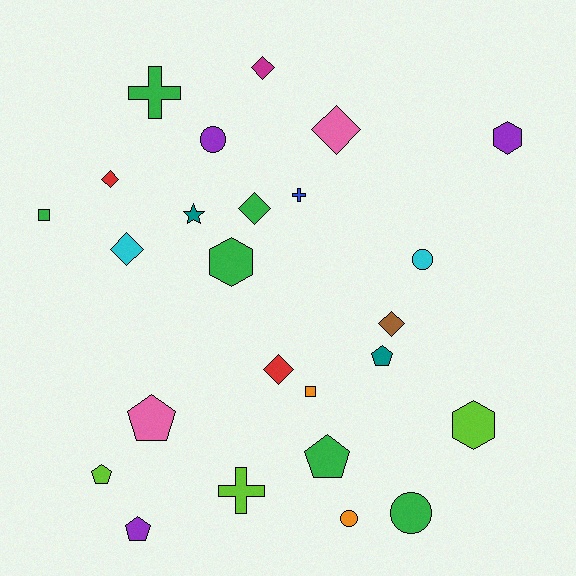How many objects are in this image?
There are 25 objects.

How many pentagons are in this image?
There are 5 pentagons.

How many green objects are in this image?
There are 6 green objects.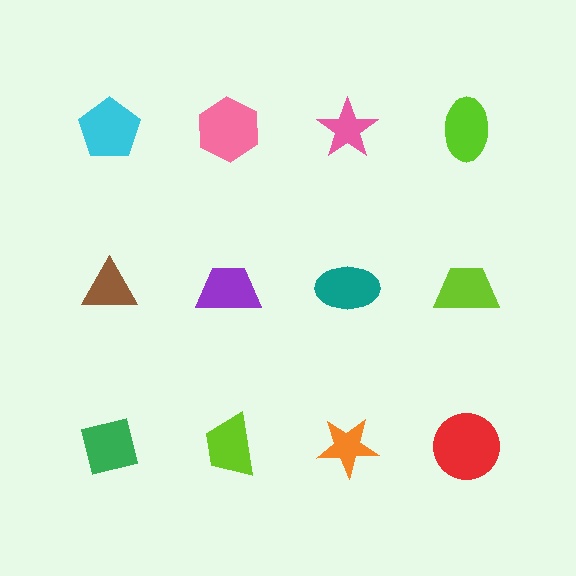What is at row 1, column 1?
A cyan pentagon.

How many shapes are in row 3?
4 shapes.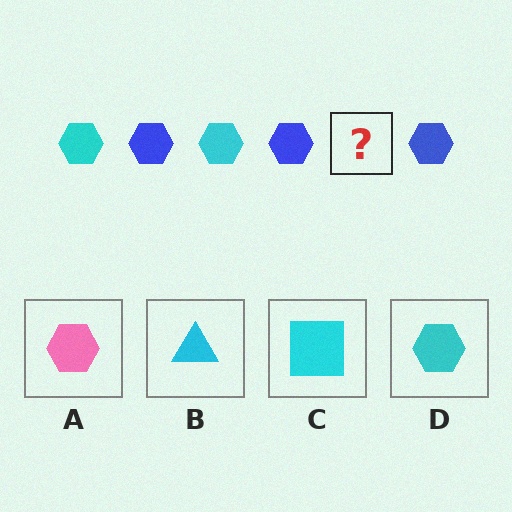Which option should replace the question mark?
Option D.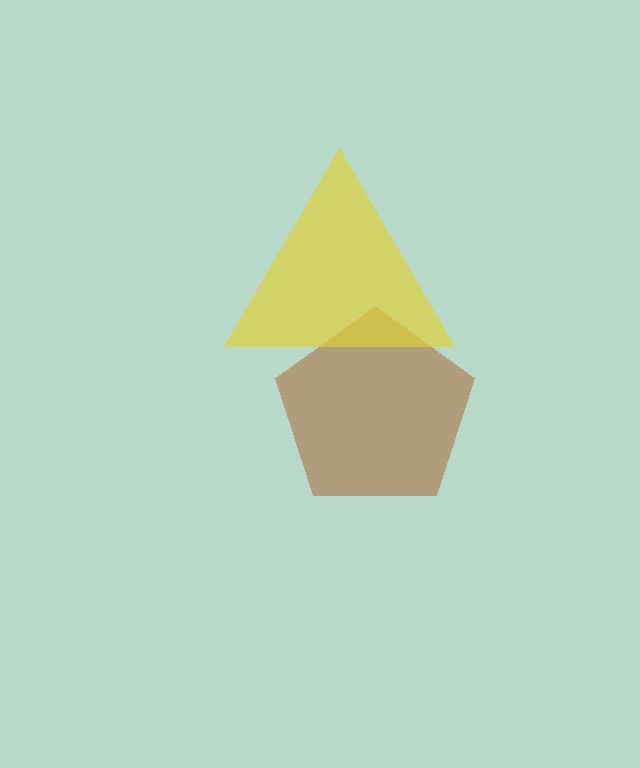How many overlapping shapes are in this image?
There are 2 overlapping shapes in the image.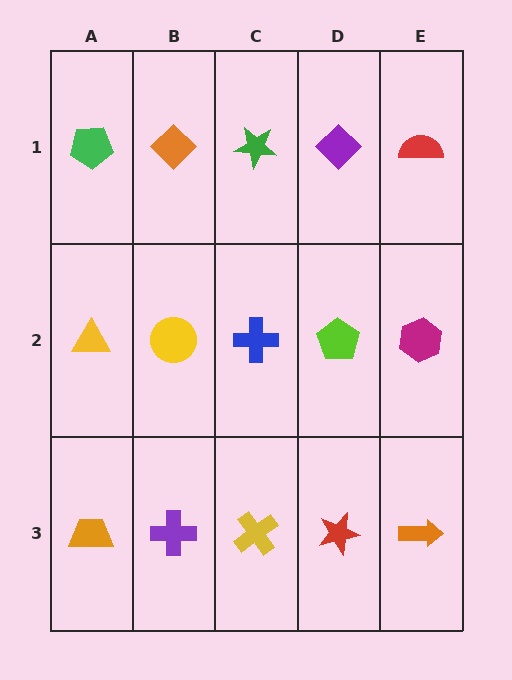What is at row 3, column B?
A purple cross.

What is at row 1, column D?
A purple diamond.